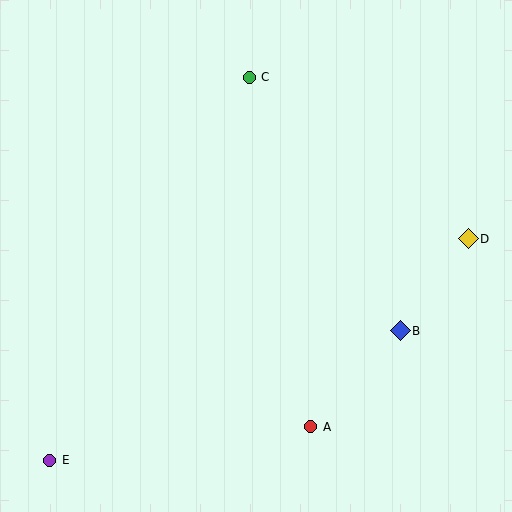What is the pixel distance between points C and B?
The distance between C and B is 295 pixels.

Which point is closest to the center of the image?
Point B at (400, 331) is closest to the center.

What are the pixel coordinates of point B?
Point B is at (400, 331).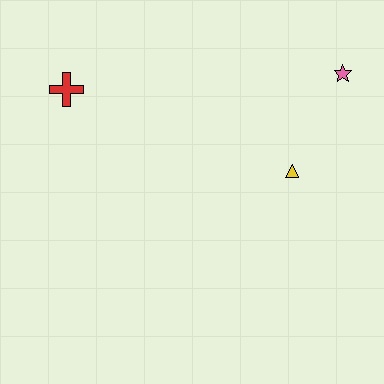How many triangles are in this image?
There is 1 triangle.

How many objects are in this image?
There are 3 objects.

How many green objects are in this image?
There are no green objects.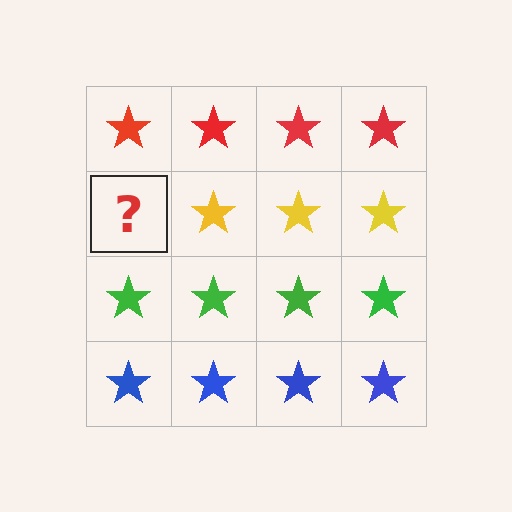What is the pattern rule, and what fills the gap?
The rule is that each row has a consistent color. The gap should be filled with a yellow star.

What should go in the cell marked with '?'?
The missing cell should contain a yellow star.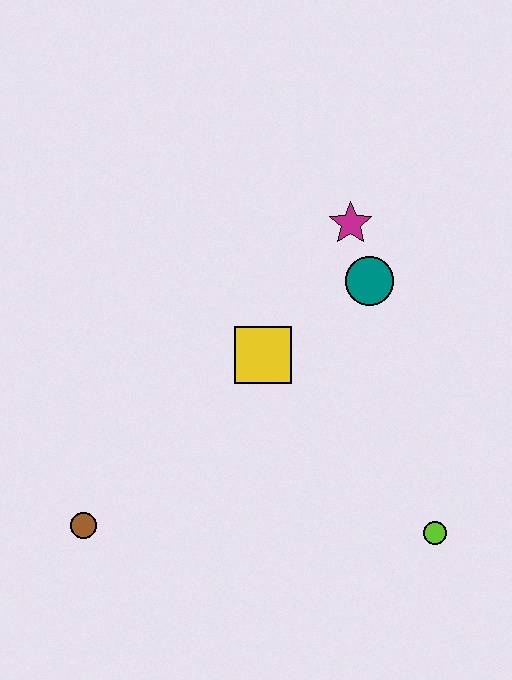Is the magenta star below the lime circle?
No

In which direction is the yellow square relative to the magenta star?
The yellow square is below the magenta star.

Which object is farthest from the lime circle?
The brown circle is farthest from the lime circle.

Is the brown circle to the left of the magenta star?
Yes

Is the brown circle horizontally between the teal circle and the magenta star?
No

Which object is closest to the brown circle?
The yellow square is closest to the brown circle.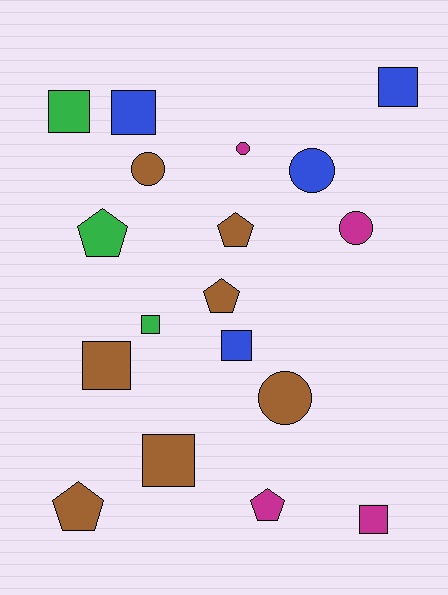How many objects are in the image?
There are 18 objects.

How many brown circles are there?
There are 2 brown circles.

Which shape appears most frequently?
Square, with 8 objects.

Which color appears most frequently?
Brown, with 7 objects.